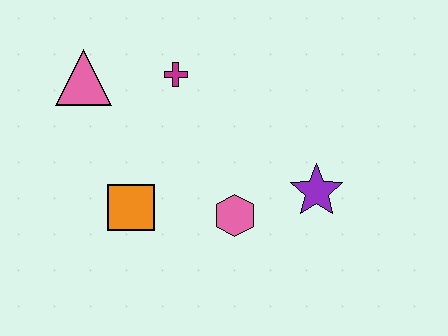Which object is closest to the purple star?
The pink hexagon is closest to the purple star.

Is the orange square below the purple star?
Yes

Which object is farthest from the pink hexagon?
The pink triangle is farthest from the pink hexagon.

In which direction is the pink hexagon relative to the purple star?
The pink hexagon is to the left of the purple star.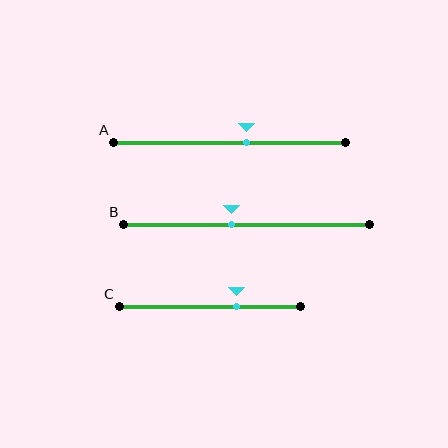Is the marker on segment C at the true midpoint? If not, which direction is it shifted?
No, the marker on segment C is shifted to the right by about 15% of the segment length.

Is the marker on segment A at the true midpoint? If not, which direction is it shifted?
No, the marker on segment A is shifted to the right by about 7% of the segment length.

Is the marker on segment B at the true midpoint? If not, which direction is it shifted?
No, the marker on segment B is shifted to the left by about 6% of the segment length.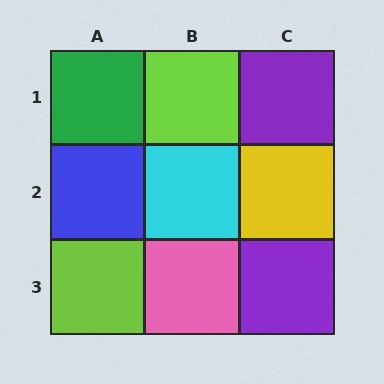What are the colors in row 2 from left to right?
Blue, cyan, yellow.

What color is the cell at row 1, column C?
Purple.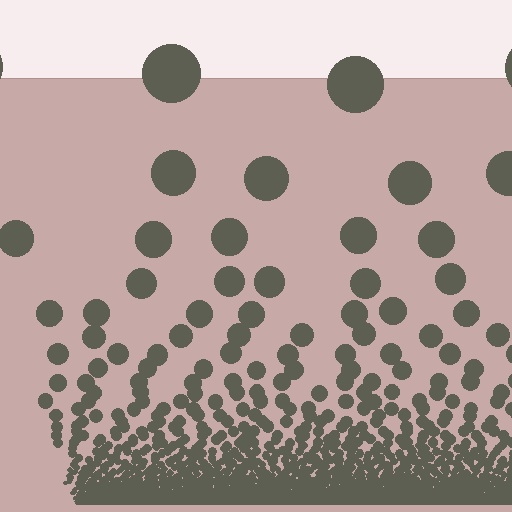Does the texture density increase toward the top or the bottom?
Density increases toward the bottom.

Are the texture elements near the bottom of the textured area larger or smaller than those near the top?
Smaller. The gradient is inverted — elements near the bottom are smaller and denser.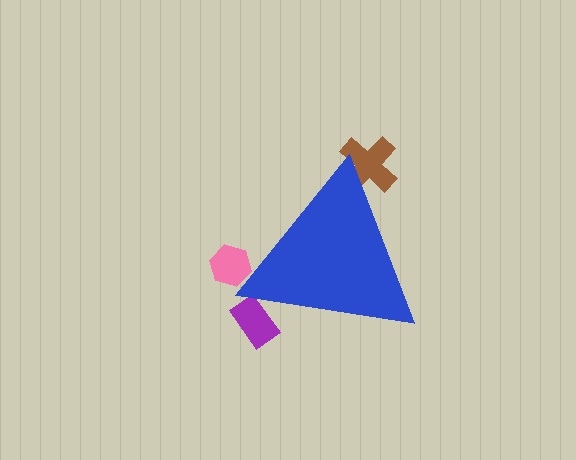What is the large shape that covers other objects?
A blue triangle.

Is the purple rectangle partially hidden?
Yes, the purple rectangle is partially hidden behind the blue triangle.